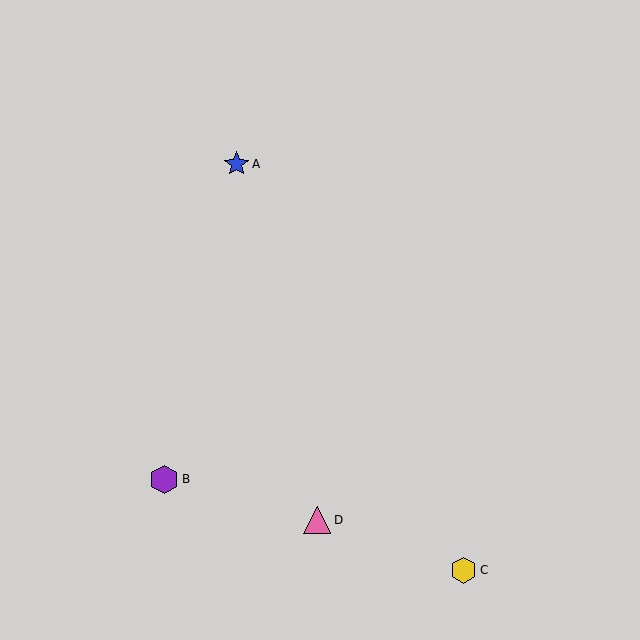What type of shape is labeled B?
Shape B is a purple hexagon.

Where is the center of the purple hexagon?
The center of the purple hexagon is at (164, 479).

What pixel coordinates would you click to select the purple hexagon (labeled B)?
Click at (164, 479) to select the purple hexagon B.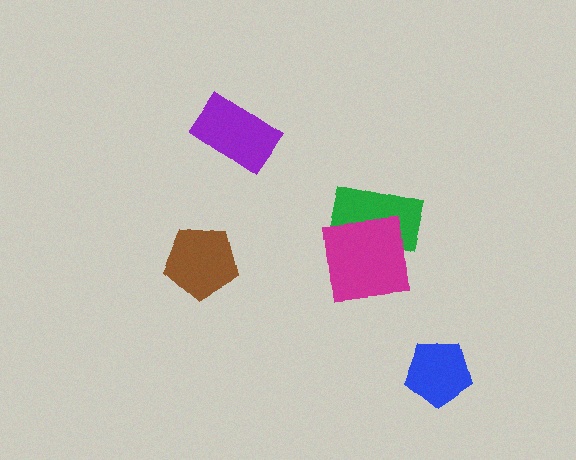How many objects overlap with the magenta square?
1 object overlaps with the magenta square.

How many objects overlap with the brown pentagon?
0 objects overlap with the brown pentagon.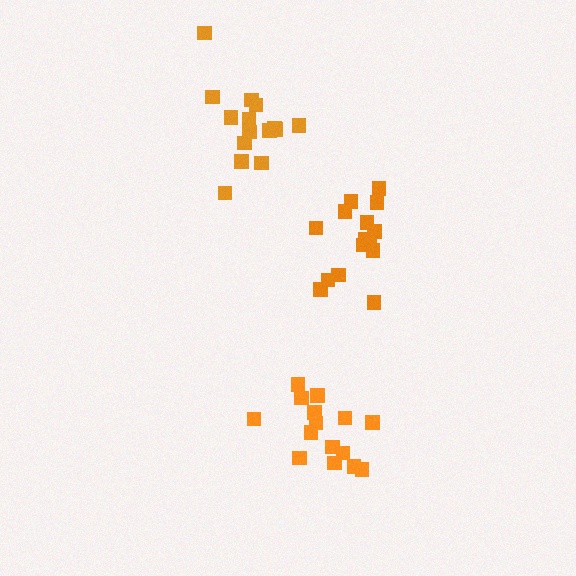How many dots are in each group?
Group 1: 15 dots, Group 2: 15 dots, Group 3: 15 dots (45 total).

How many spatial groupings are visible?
There are 3 spatial groupings.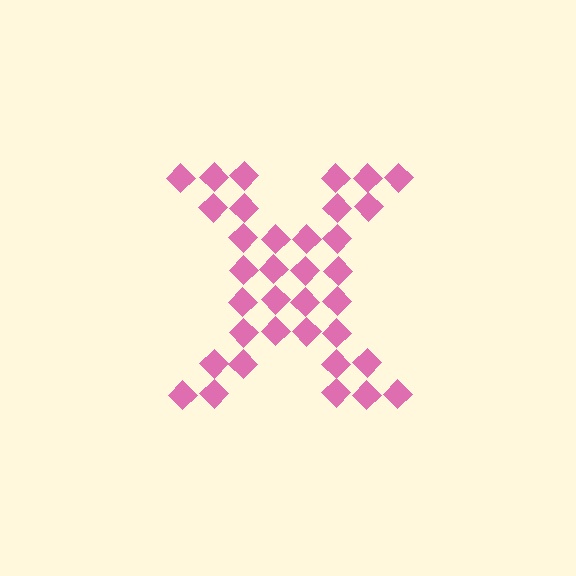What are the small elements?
The small elements are diamonds.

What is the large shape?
The large shape is the letter X.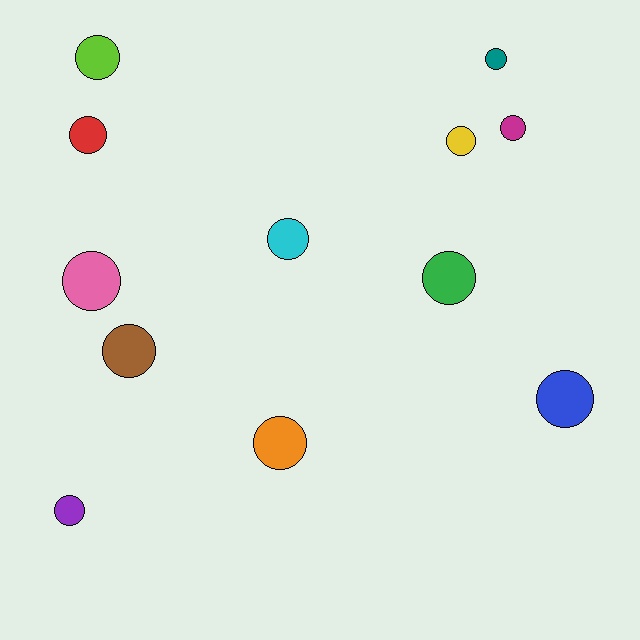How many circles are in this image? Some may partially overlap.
There are 12 circles.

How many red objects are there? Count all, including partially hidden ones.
There is 1 red object.